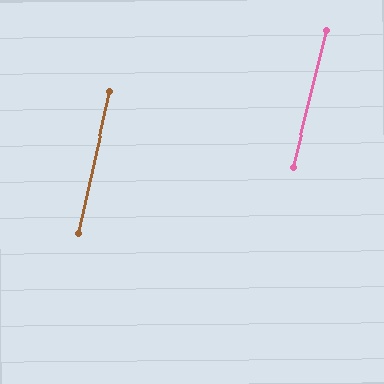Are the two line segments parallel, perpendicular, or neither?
Parallel — their directions differ by only 1.3°.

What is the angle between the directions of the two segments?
Approximately 1 degree.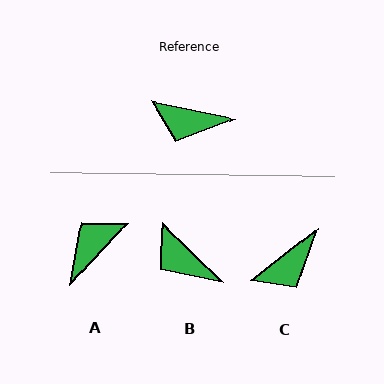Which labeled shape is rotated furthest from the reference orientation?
A, about 120 degrees away.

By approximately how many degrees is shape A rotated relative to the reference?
Approximately 120 degrees clockwise.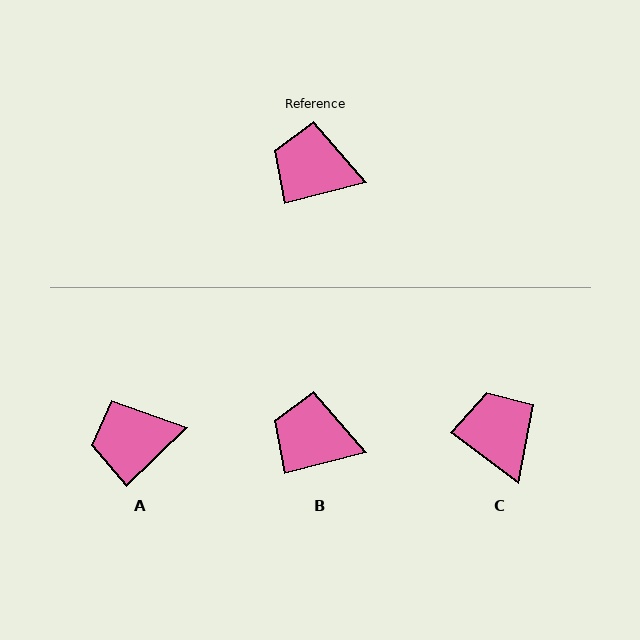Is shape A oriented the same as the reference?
No, it is off by about 30 degrees.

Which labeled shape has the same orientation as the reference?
B.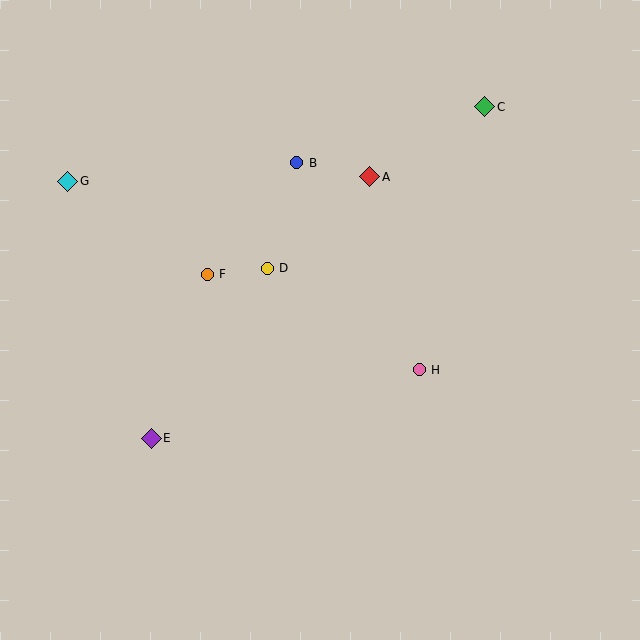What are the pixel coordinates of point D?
Point D is at (267, 268).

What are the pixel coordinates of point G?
Point G is at (68, 181).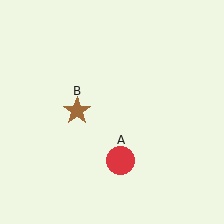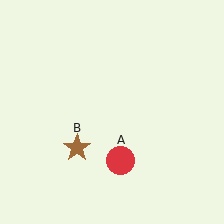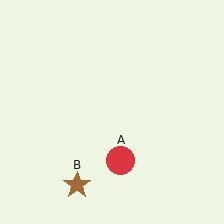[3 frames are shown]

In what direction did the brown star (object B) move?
The brown star (object B) moved down.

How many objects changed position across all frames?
1 object changed position: brown star (object B).